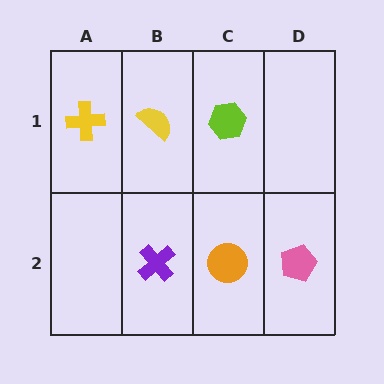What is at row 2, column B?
A purple cross.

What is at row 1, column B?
A yellow semicircle.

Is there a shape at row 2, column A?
No, that cell is empty.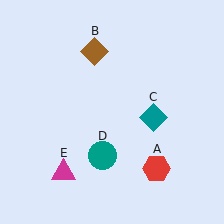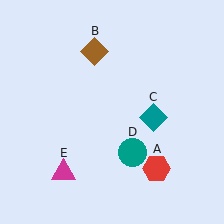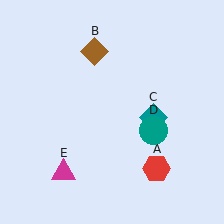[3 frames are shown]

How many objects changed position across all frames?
1 object changed position: teal circle (object D).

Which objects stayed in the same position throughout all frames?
Red hexagon (object A) and brown diamond (object B) and teal diamond (object C) and magenta triangle (object E) remained stationary.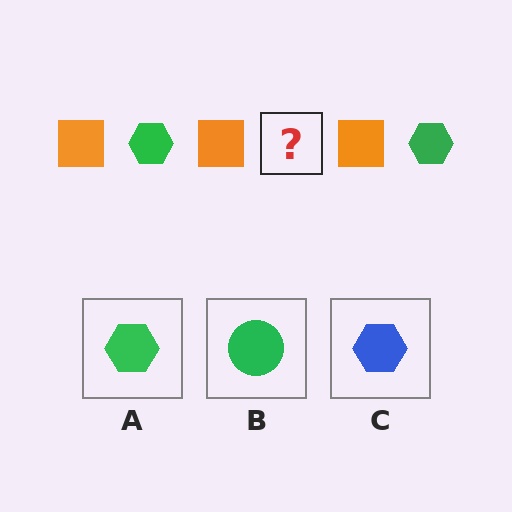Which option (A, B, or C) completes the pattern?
A.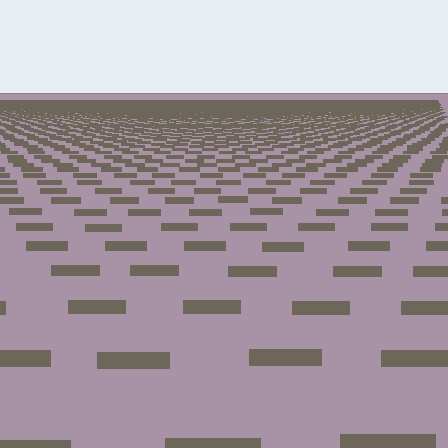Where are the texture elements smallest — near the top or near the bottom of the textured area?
Near the top.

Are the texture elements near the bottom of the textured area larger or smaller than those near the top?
Larger. Near the bottom, elements are closer to the viewer and appear at a bigger on-screen size.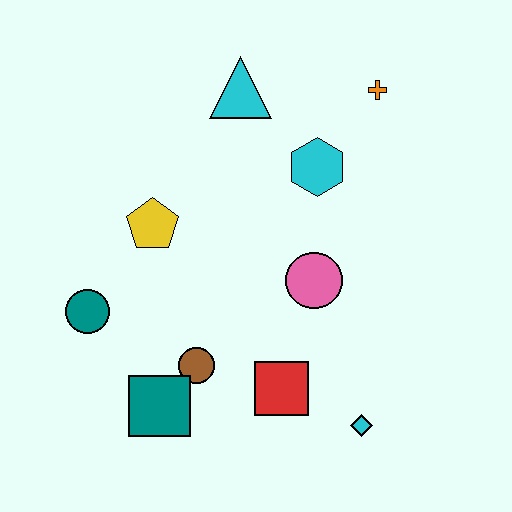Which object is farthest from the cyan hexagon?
The teal square is farthest from the cyan hexagon.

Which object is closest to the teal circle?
The yellow pentagon is closest to the teal circle.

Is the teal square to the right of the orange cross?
No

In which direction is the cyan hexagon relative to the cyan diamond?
The cyan hexagon is above the cyan diamond.